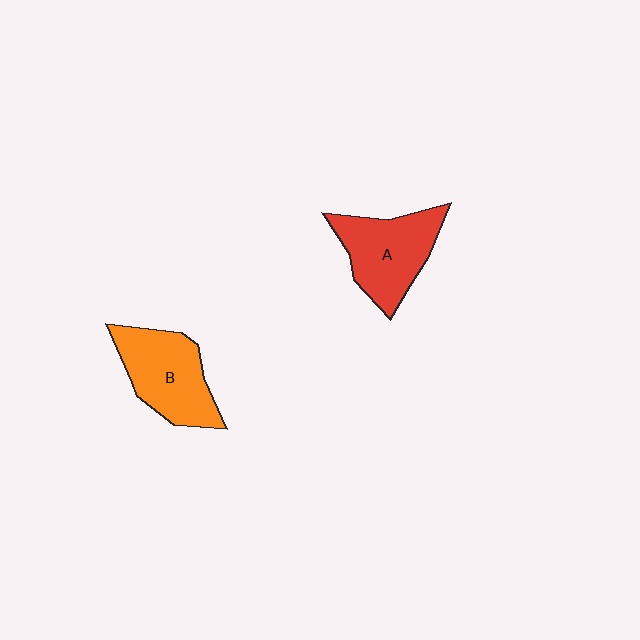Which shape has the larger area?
Shape B (orange).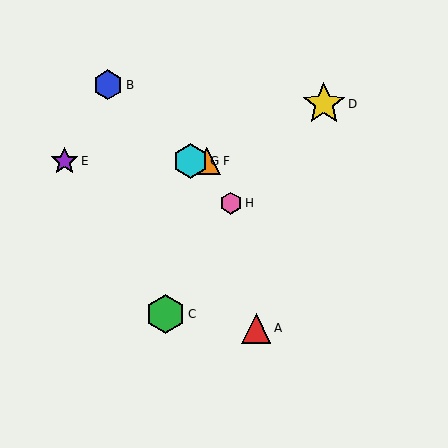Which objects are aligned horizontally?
Objects E, F, G are aligned horizontally.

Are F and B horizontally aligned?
No, F is at y≈161 and B is at y≈85.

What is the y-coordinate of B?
Object B is at y≈85.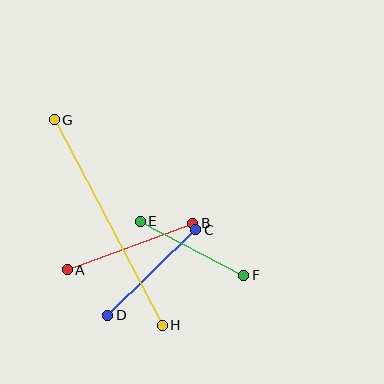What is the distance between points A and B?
The distance is approximately 134 pixels.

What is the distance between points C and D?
The distance is approximately 123 pixels.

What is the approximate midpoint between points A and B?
The midpoint is at approximately (130, 247) pixels.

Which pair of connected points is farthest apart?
Points G and H are farthest apart.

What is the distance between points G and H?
The distance is approximately 232 pixels.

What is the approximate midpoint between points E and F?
The midpoint is at approximately (192, 248) pixels.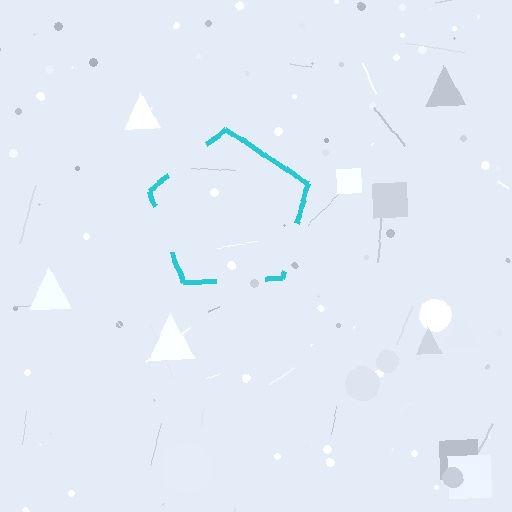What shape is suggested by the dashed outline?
The dashed outline suggests a pentagon.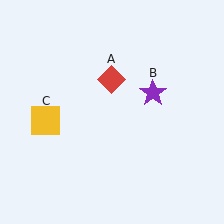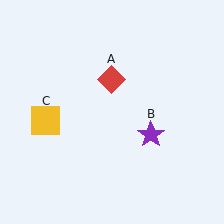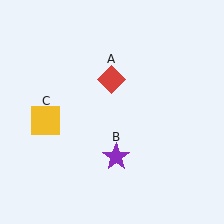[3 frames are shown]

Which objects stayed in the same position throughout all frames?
Red diamond (object A) and yellow square (object C) remained stationary.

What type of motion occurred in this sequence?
The purple star (object B) rotated clockwise around the center of the scene.